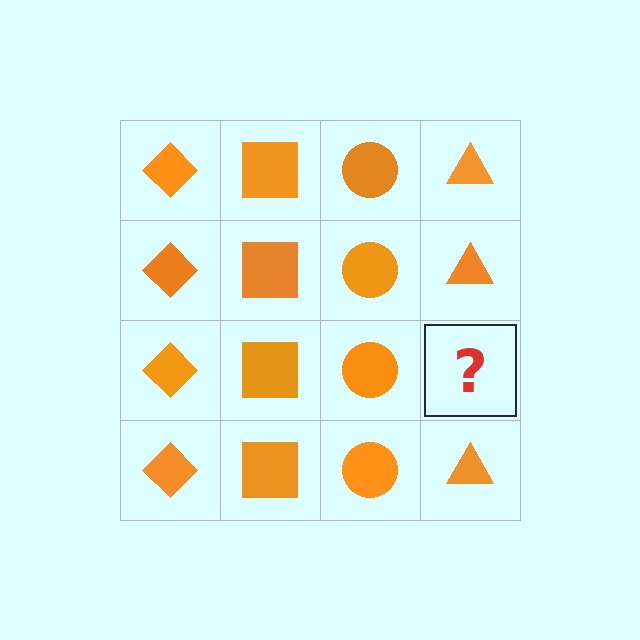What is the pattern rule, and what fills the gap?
The rule is that each column has a consistent shape. The gap should be filled with an orange triangle.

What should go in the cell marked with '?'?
The missing cell should contain an orange triangle.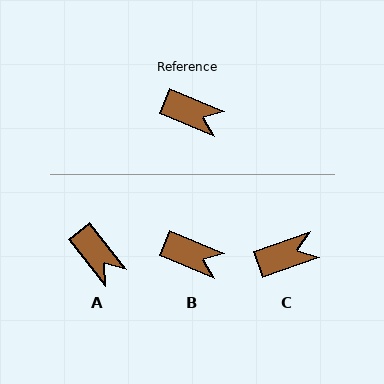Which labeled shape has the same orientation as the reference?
B.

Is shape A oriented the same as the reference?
No, it is off by about 29 degrees.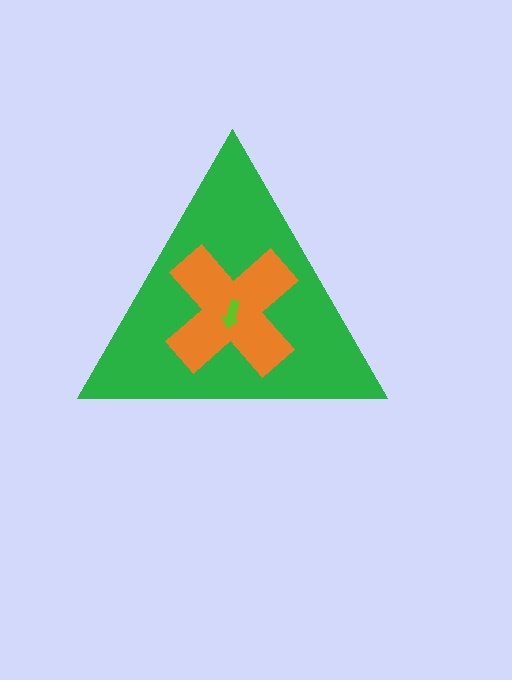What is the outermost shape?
The green triangle.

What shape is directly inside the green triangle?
The orange cross.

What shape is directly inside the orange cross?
The lime arrow.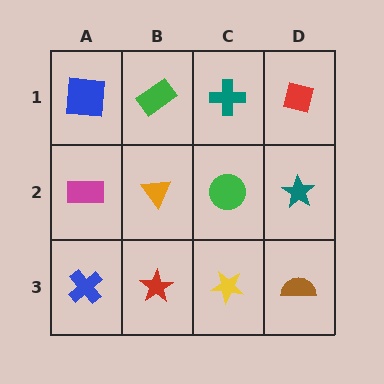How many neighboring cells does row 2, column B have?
4.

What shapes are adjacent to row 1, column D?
A teal star (row 2, column D), a teal cross (row 1, column C).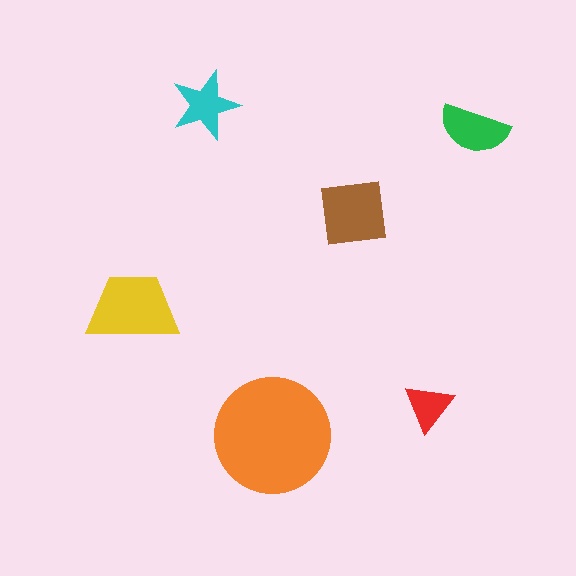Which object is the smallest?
The red triangle.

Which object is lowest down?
The orange circle is bottommost.